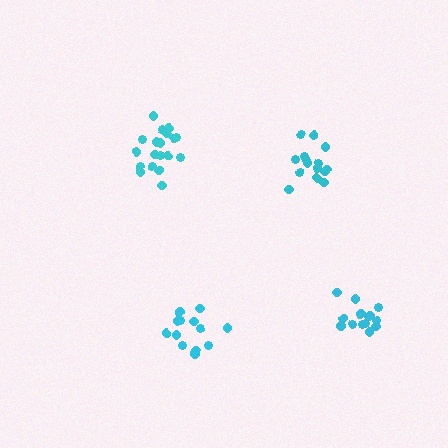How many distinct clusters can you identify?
There are 4 distinct clusters.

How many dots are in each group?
Group 1: 13 dots, Group 2: 19 dots, Group 3: 13 dots, Group 4: 15 dots (60 total).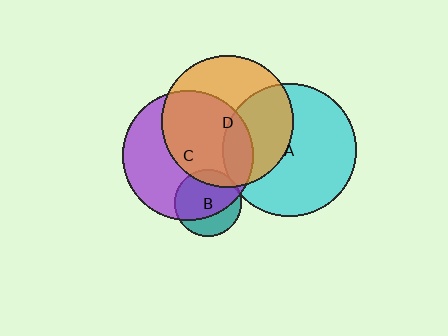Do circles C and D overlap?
Yes.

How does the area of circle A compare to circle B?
Approximately 4.0 times.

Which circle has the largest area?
Circle A (cyan).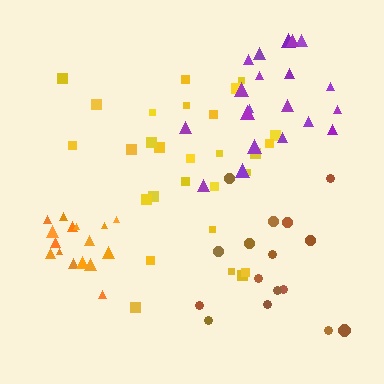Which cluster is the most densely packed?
Orange.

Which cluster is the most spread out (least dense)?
Brown.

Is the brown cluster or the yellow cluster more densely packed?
Yellow.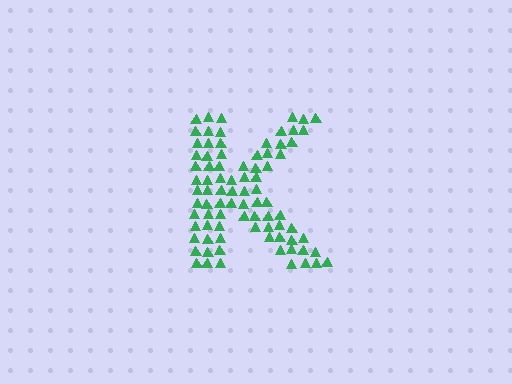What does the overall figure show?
The overall figure shows the letter K.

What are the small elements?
The small elements are triangles.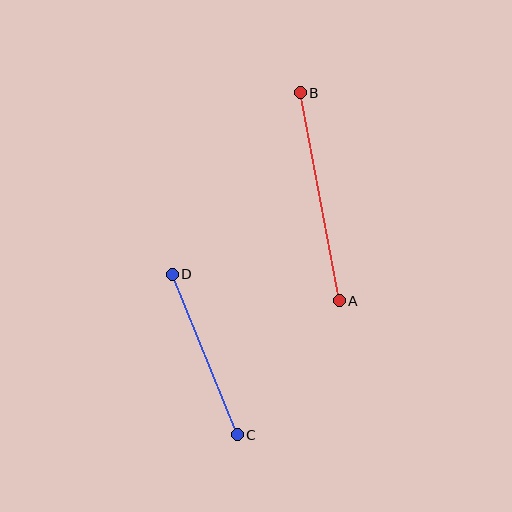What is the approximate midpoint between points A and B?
The midpoint is at approximately (320, 197) pixels.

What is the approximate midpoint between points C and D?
The midpoint is at approximately (205, 354) pixels.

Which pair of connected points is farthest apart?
Points A and B are farthest apart.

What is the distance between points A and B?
The distance is approximately 212 pixels.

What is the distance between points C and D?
The distance is approximately 173 pixels.